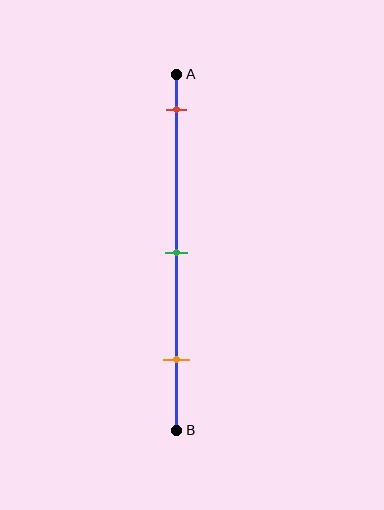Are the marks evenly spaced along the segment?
Yes, the marks are approximately evenly spaced.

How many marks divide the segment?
There are 3 marks dividing the segment.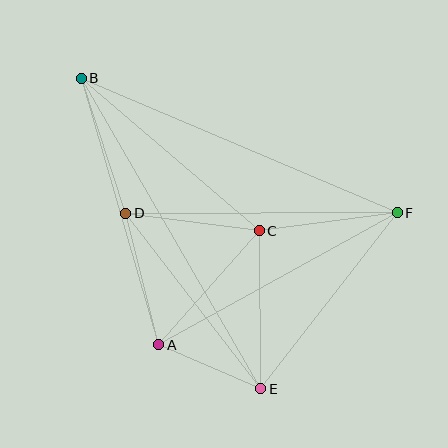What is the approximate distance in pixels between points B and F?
The distance between B and F is approximately 344 pixels.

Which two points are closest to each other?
Points A and E are closest to each other.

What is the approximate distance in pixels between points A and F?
The distance between A and F is approximately 273 pixels.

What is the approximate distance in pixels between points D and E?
The distance between D and E is approximately 221 pixels.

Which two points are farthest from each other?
Points B and E are farthest from each other.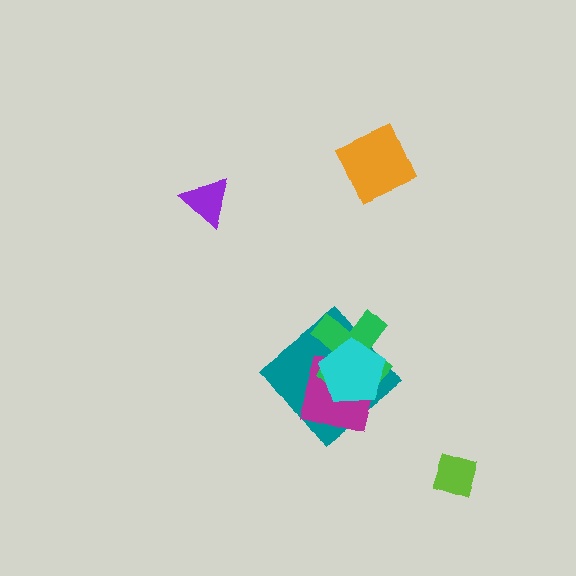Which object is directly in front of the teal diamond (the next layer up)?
The magenta square is directly in front of the teal diamond.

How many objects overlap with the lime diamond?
0 objects overlap with the lime diamond.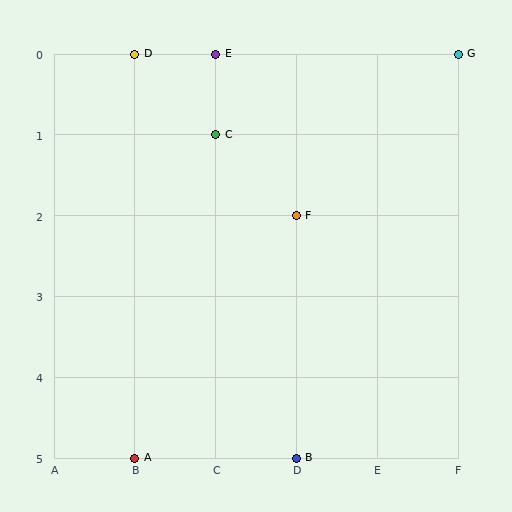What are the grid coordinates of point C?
Point C is at grid coordinates (C, 1).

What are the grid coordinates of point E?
Point E is at grid coordinates (C, 0).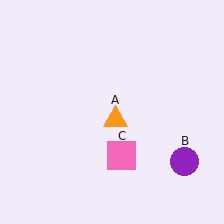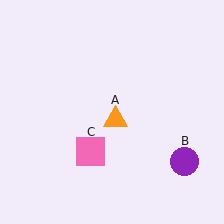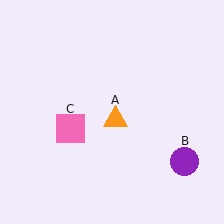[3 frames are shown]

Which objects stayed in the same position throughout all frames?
Orange triangle (object A) and purple circle (object B) remained stationary.